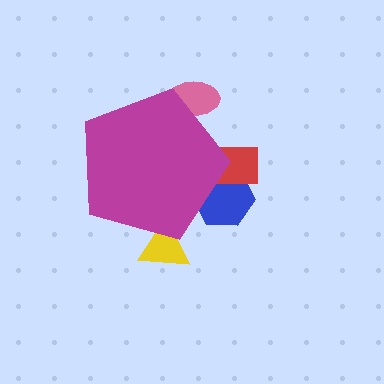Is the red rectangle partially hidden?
Yes, the red rectangle is partially hidden behind the magenta pentagon.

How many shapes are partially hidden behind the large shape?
4 shapes are partially hidden.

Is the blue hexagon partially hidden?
Yes, the blue hexagon is partially hidden behind the magenta pentagon.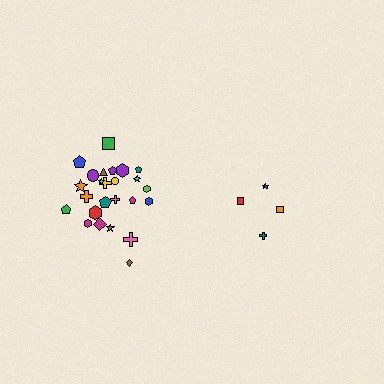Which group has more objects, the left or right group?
The left group.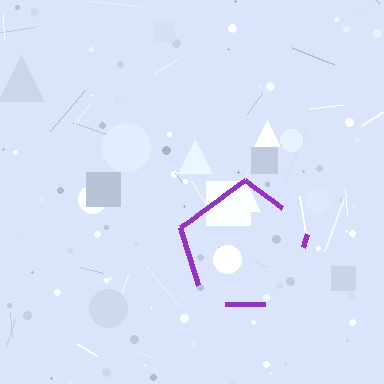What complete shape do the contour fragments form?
The contour fragments form a pentagon.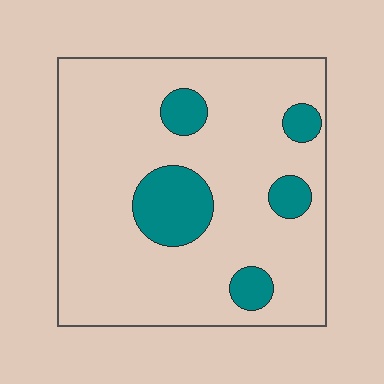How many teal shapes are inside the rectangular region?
5.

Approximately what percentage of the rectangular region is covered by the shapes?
Approximately 15%.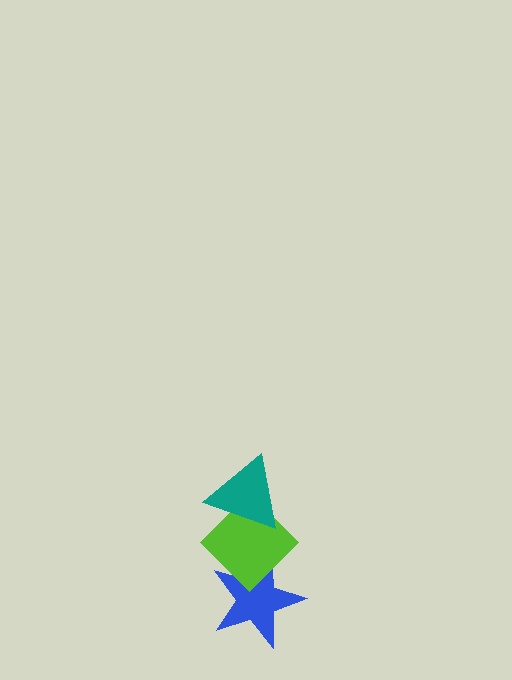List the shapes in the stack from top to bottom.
From top to bottom: the teal triangle, the lime diamond, the blue star.